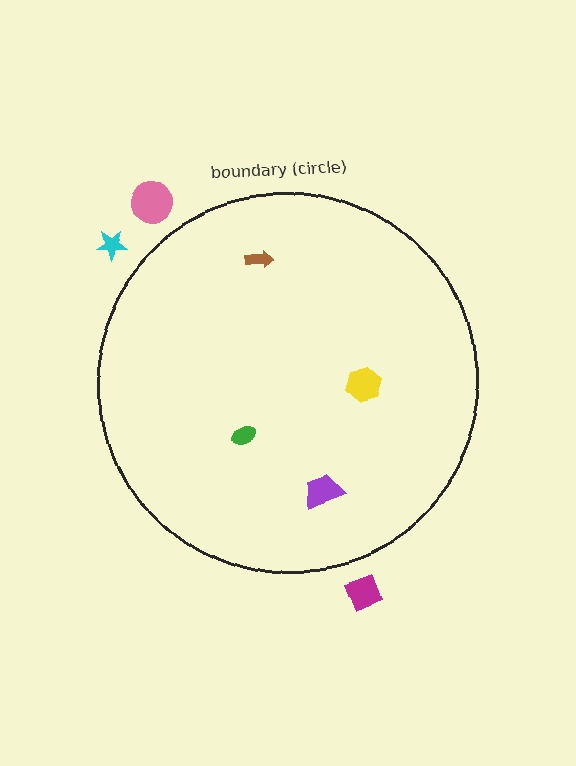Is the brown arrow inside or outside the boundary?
Inside.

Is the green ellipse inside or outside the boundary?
Inside.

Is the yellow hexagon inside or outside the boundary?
Inside.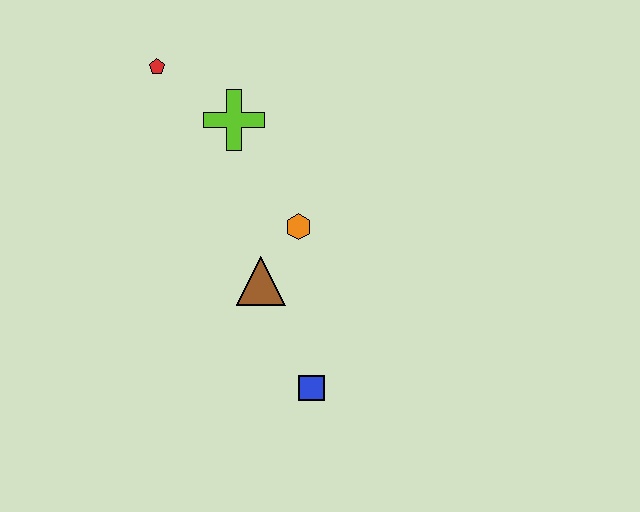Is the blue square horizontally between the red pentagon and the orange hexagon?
No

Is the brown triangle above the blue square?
Yes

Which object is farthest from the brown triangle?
The red pentagon is farthest from the brown triangle.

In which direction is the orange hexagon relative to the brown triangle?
The orange hexagon is above the brown triangle.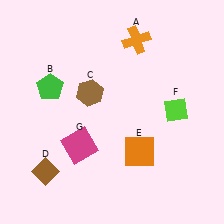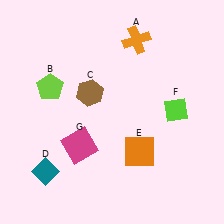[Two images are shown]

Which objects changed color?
B changed from green to lime. D changed from brown to teal.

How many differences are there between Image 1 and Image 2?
There are 2 differences between the two images.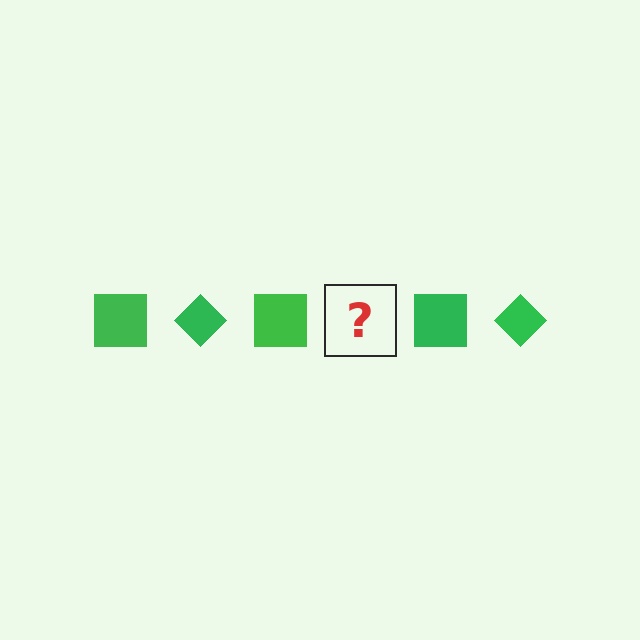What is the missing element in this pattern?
The missing element is a green diamond.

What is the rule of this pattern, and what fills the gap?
The rule is that the pattern cycles through square, diamond shapes in green. The gap should be filled with a green diamond.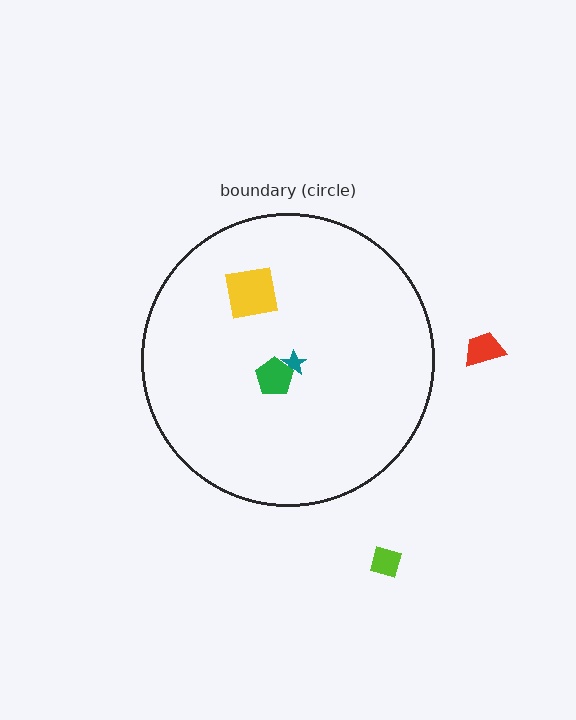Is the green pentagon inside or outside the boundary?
Inside.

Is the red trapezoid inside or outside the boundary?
Outside.